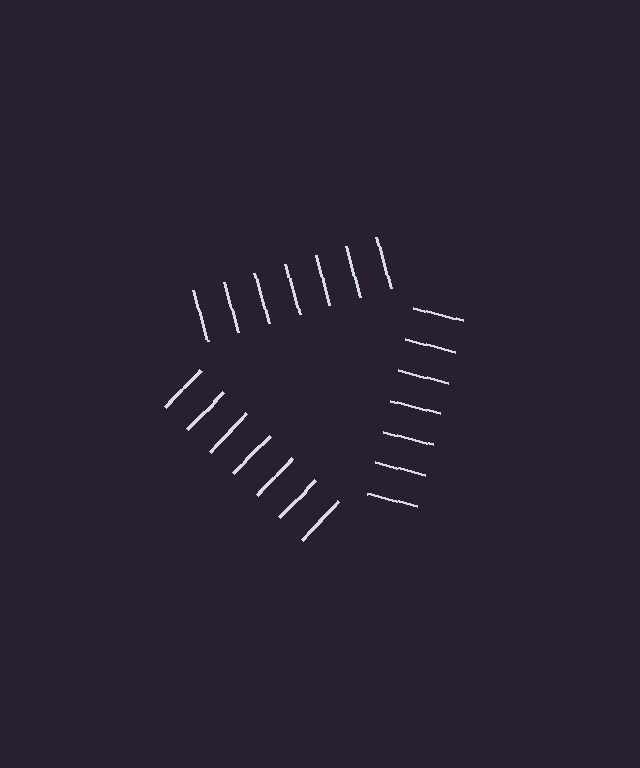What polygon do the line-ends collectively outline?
An illusory triangle — the line segments terminate on its edges but no continuous stroke is drawn.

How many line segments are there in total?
21 — 7 along each of the 3 edges.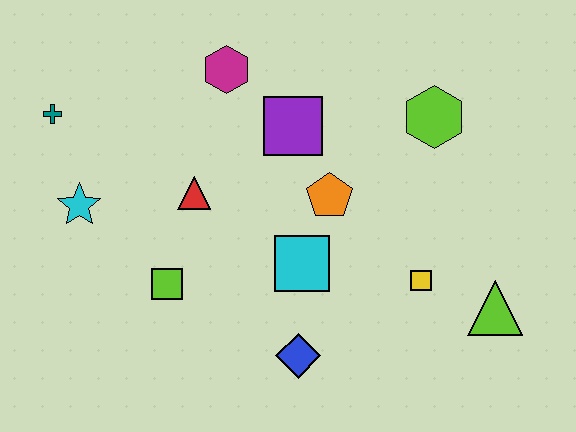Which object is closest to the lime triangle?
The yellow square is closest to the lime triangle.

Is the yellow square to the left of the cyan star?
No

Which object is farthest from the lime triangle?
The teal cross is farthest from the lime triangle.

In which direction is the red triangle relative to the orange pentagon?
The red triangle is to the left of the orange pentagon.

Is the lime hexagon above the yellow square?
Yes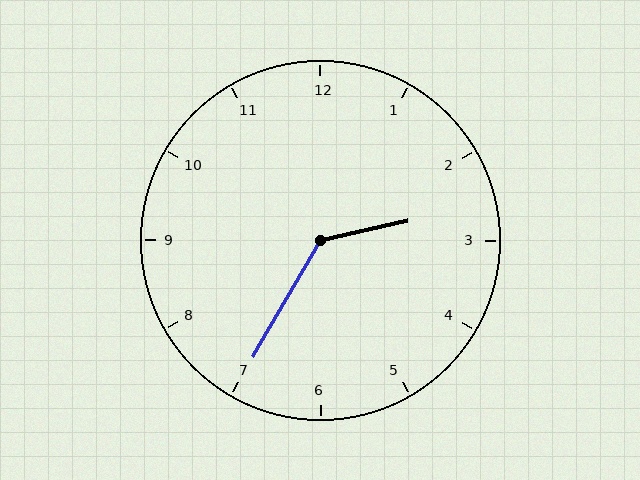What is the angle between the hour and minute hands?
Approximately 132 degrees.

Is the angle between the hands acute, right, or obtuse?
It is obtuse.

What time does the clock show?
2:35.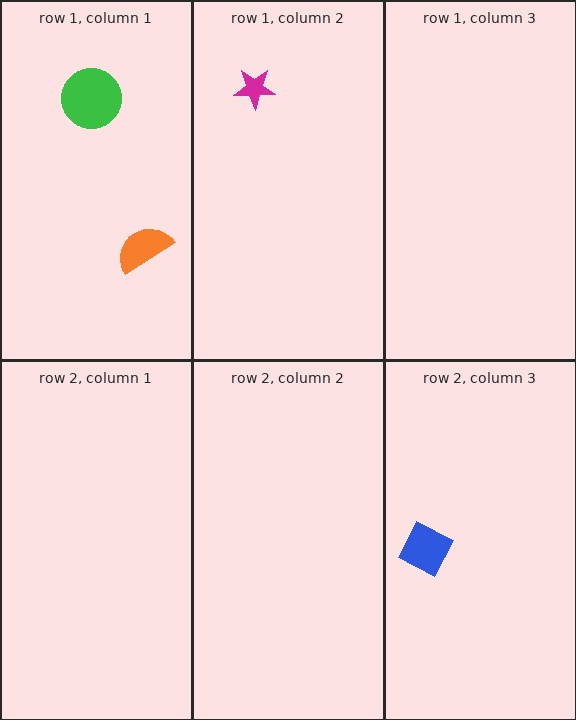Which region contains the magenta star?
The row 1, column 2 region.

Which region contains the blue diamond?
The row 2, column 3 region.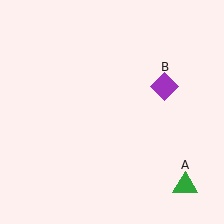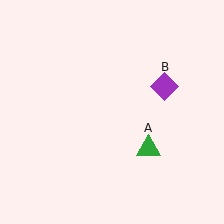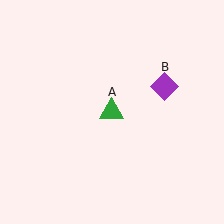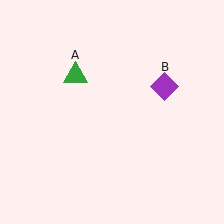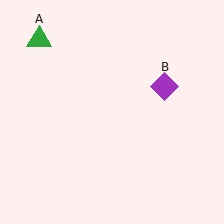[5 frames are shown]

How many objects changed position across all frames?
1 object changed position: green triangle (object A).